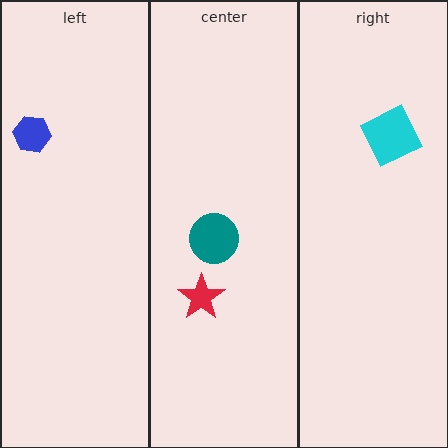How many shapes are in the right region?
1.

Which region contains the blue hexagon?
The left region.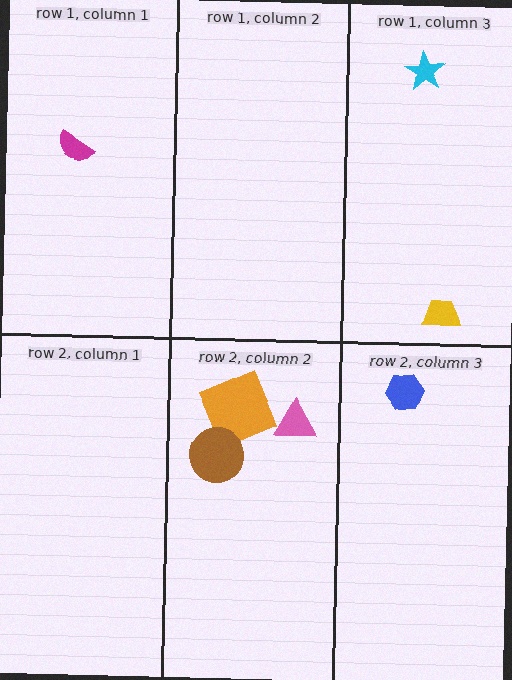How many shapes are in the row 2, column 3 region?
1.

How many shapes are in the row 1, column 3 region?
2.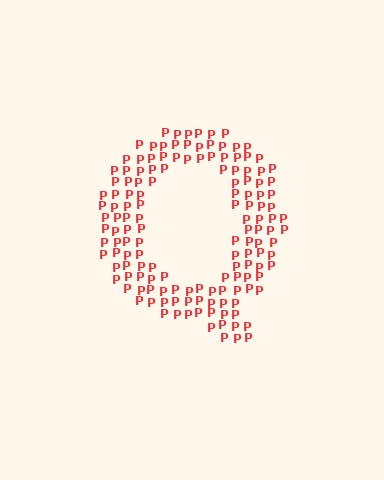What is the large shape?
The large shape is the letter Q.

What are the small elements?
The small elements are letter P's.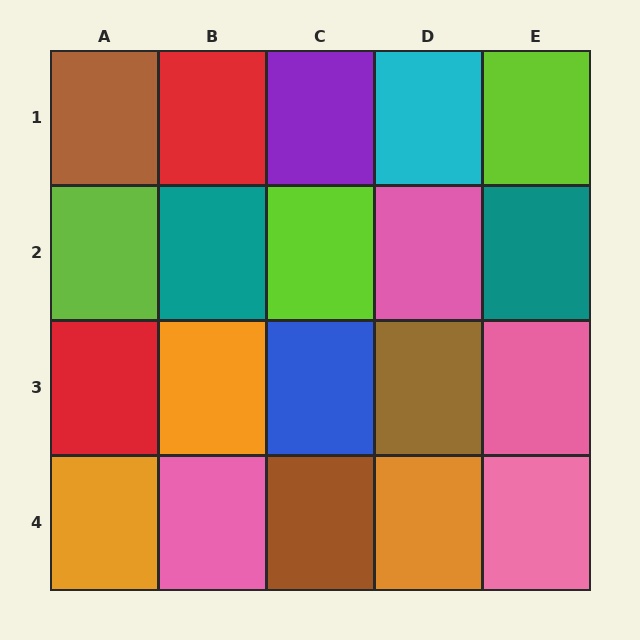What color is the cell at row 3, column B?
Orange.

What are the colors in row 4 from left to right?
Orange, pink, brown, orange, pink.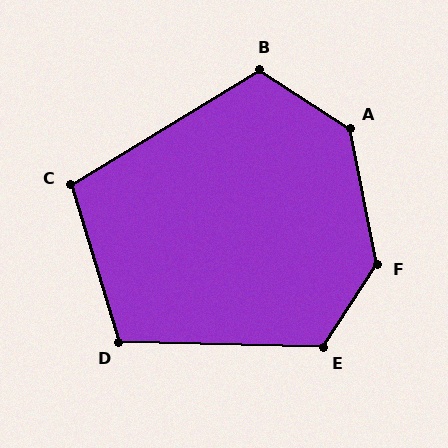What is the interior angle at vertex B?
Approximately 116 degrees (obtuse).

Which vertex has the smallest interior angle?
C, at approximately 104 degrees.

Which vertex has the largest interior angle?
F, at approximately 136 degrees.